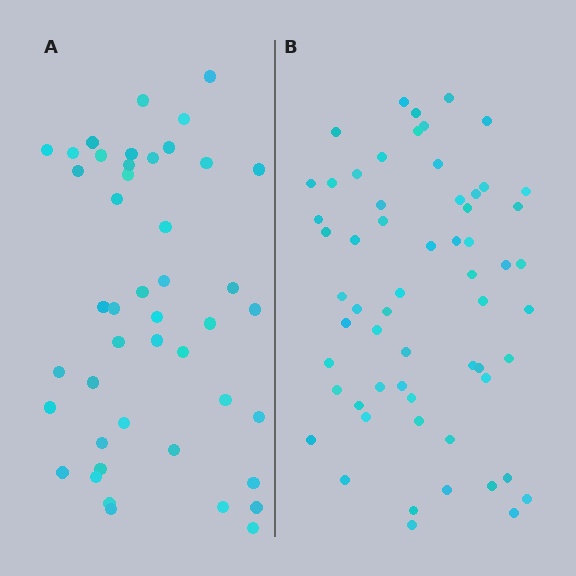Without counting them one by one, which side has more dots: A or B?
Region B (the right region) has more dots.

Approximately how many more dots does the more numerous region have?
Region B has approximately 15 more dots than region A.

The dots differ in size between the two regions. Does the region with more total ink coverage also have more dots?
No. Region A has more total ink coverage because its dots are larger, but region B actually contains more individual dots. Total area can be misleading — the number of items is what matters here.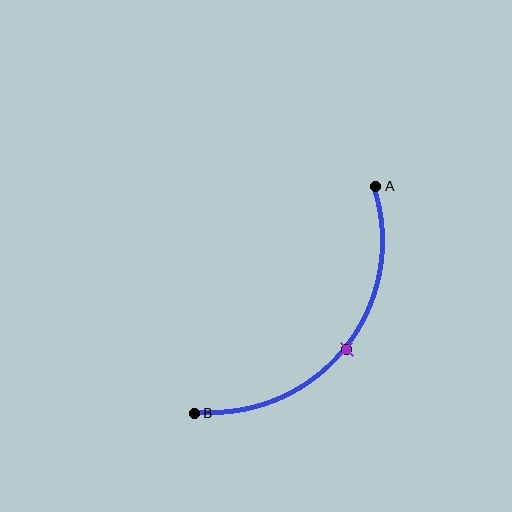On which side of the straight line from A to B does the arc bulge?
The arc bulges below and to the right of the straight line connecting A and B.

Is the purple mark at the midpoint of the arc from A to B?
Yes. The purple mark lies on the arc at equal arc-length from both A and B — it is the arc midpoint.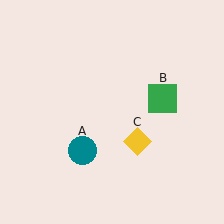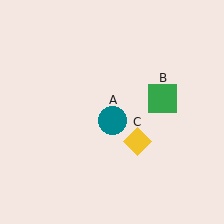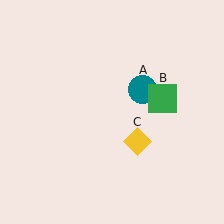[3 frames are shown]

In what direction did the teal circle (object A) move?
The teal circle (object A) moved up and to the right.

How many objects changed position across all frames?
1 object changed position: teal circle (object A).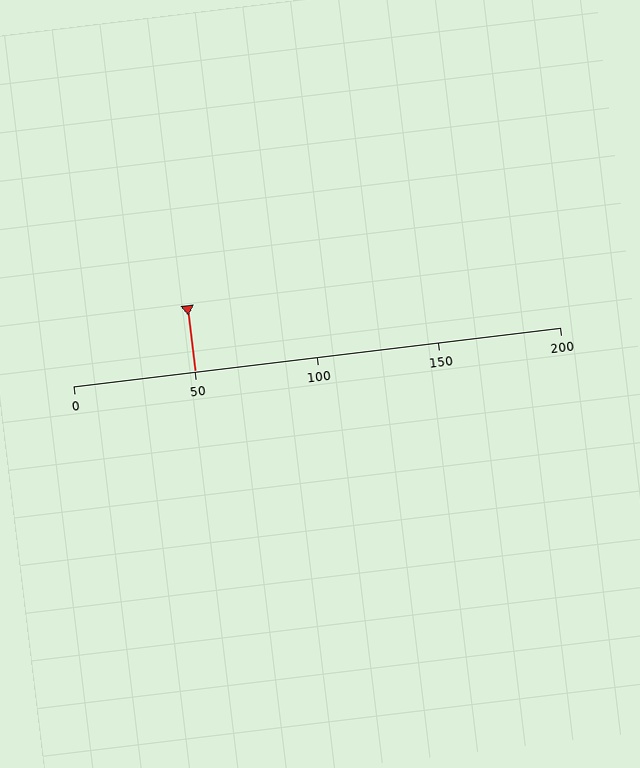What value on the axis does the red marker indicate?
The marker indicates approximately 50.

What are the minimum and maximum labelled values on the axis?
The axis runs from 0 to 200.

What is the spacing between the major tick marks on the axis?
The major ticks are spaced 50 apart.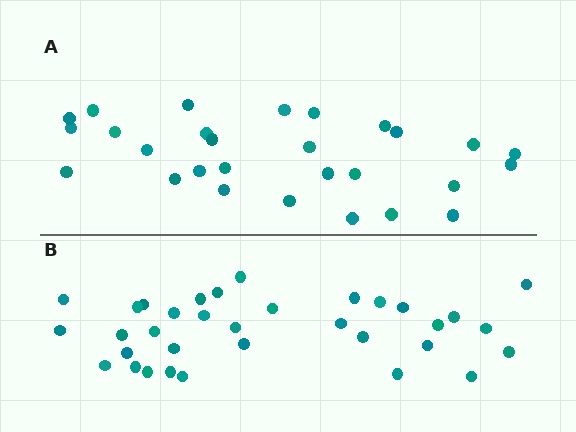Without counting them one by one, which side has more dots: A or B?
Region B (the bottom region) has more dots.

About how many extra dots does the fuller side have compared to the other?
Region B has about 6 more dots than region A.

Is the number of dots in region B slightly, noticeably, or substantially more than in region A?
Region B has only slightly more — the two regions are fairly close. The ratio is roughly 1.2 to 1.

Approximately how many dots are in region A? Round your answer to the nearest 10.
About 30 dots. (The exact count is 28, which rounds to 30.)